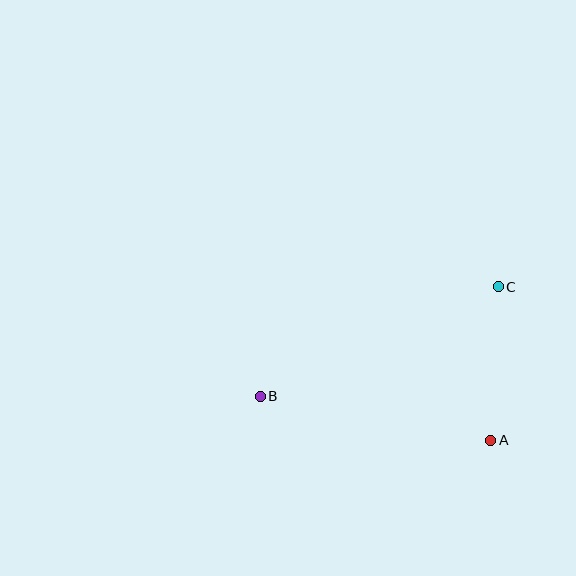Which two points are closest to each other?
Points A and C are closest to each other.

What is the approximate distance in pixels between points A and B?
The distance between A and B is approximately 235 pixels.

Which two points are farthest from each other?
Points B and C are farthest from each other.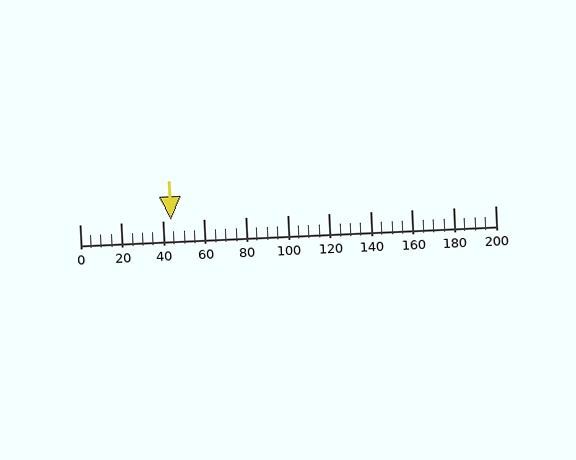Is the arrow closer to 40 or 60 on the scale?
The arrow is closer to 40.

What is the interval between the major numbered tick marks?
The major tick marks are spaced 20 units apart.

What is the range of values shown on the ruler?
The ruler shows values from 0 to 200.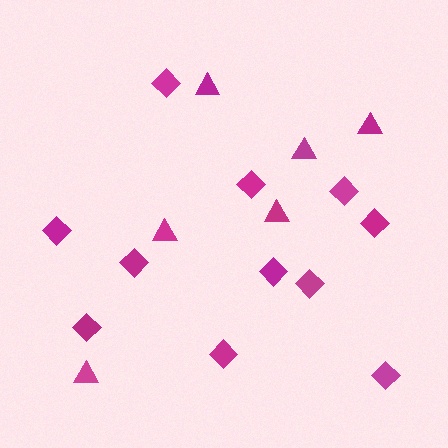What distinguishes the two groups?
There are 2 groups: one group of triangles (6) and one group of diamonds (11).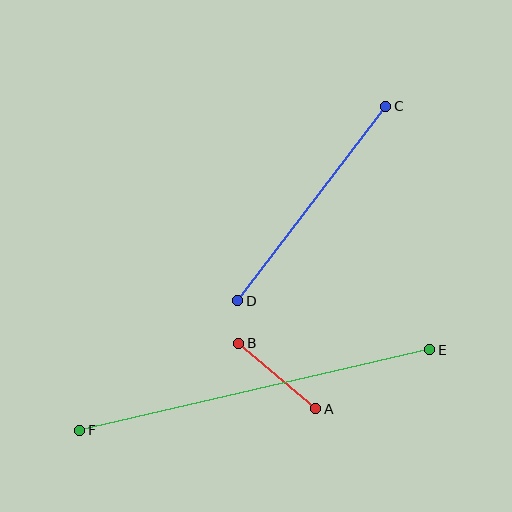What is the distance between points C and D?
The distance is approximately 245 pixels.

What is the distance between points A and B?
The distance is approximately 101 pixels.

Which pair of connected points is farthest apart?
Points E and F are farthest apart.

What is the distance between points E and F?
The distance is approximately 359 pixels.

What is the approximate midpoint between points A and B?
The midpoint is at approximately (277, 376) pixels.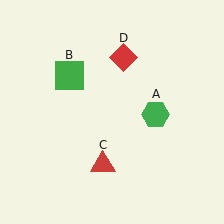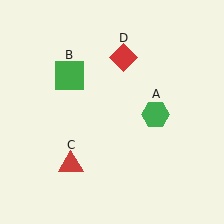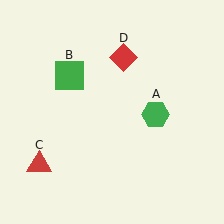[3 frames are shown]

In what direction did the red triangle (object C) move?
The red triangle (object C) moved left.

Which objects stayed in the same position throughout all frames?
Green hexagon (object A) and green square (object B) and red diamond (object D) remained stationary.